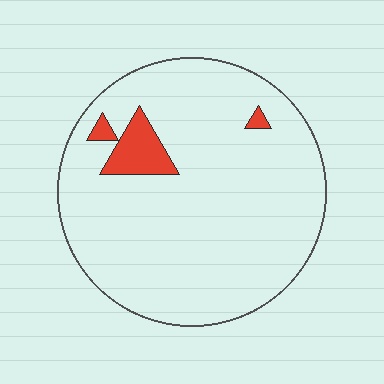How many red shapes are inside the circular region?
3.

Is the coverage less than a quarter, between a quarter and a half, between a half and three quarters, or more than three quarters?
Less than a quarter.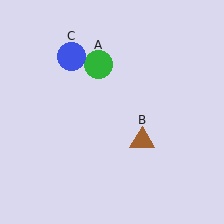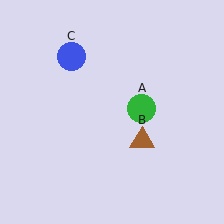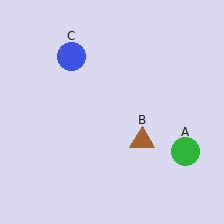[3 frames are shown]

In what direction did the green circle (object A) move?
The green circle (object A) moved down and to the right.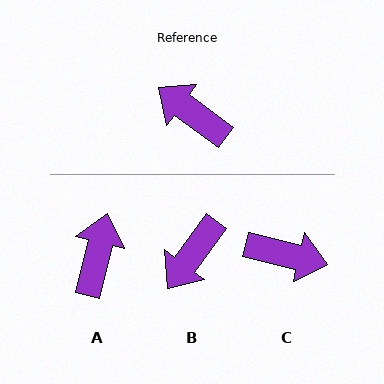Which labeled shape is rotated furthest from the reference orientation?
C, about 157 degrees away.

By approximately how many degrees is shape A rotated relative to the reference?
Approximately 67 degrees clockwise.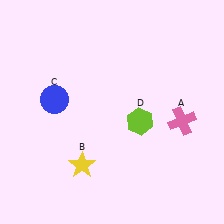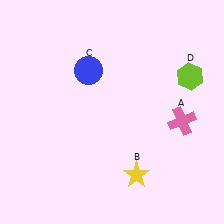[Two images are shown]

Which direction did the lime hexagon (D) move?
The lime hexagon (D) moved right.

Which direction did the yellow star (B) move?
The yellow star (B) moved right.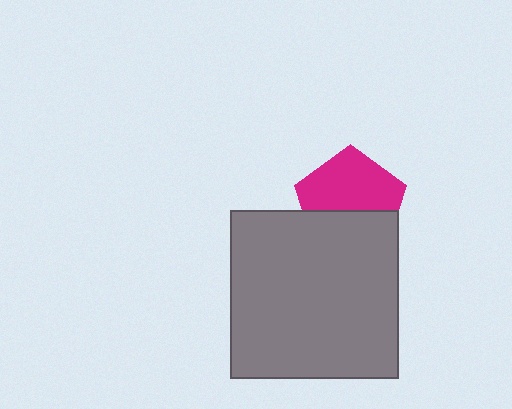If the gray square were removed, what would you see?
You would see the complete magenta pentagon.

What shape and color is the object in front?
The object in front is a gray square.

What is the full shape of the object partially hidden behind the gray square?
The partially hidden object is a magenta pentagon.